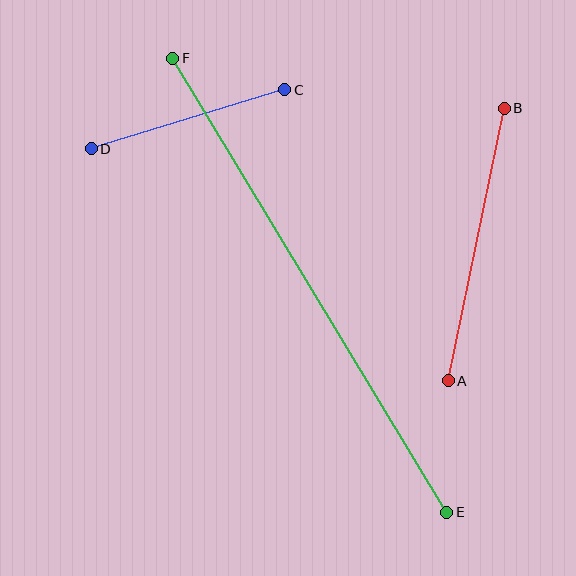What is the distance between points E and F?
The distance is approximately 531 pixels.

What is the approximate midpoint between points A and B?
The midpoint is at approximately (476, 245) pixels.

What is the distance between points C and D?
The distance is approximately 202 pixels.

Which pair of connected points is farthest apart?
Points E and F are farthest apart.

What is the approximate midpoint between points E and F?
The midpoint is at approximately (310, 285) pixels.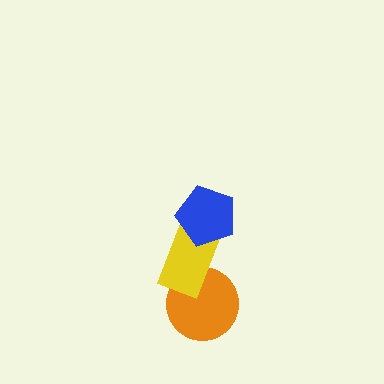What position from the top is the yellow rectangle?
The yellow rectangle is 2nd from the top.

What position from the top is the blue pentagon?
The blue pentagon is 1st from the top.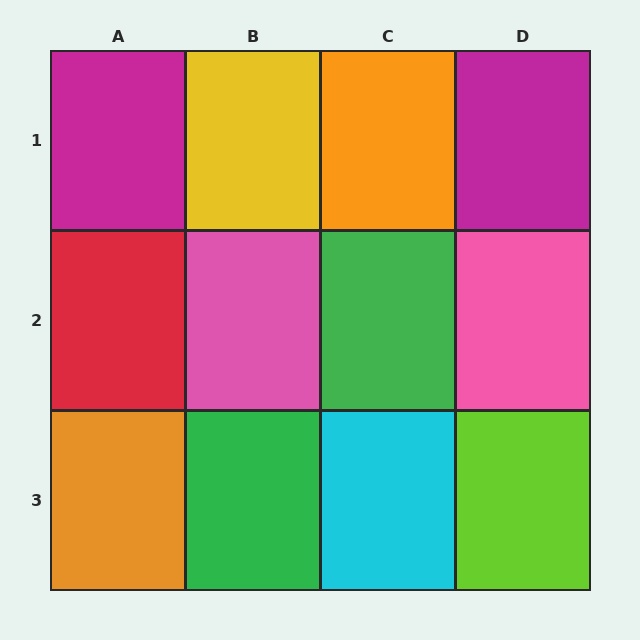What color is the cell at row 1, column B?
Yellow.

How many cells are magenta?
2 cells are magenta.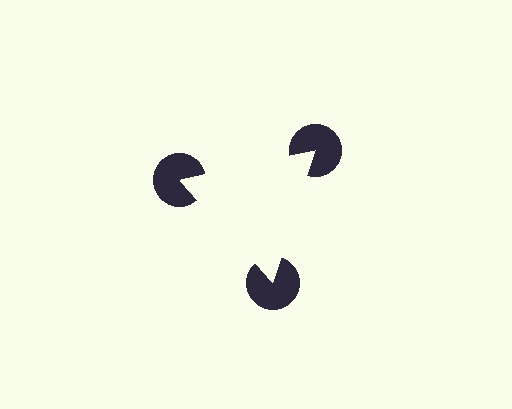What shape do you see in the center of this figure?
An illusory triangle — its edges are inferred from the aligned wedge cuts in the pac-man discs, not physically drawn.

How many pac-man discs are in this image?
There are 3 — one at each vertex of the illusory triangle.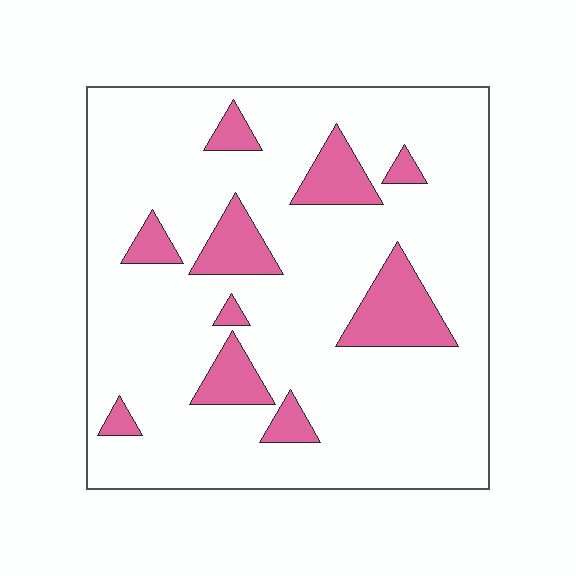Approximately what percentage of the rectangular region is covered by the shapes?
Approximately 15%.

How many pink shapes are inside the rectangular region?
10.